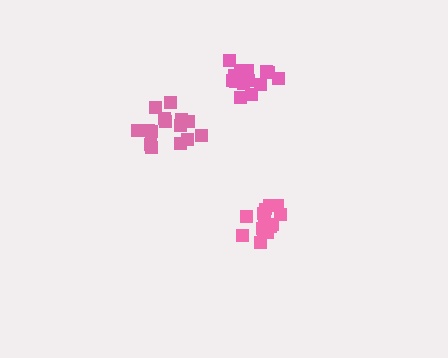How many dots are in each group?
Group 1: 14 dots, Group 2: 15 dots, Group 3: 18 dots (47 total).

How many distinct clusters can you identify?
There are 3 distinct clusters.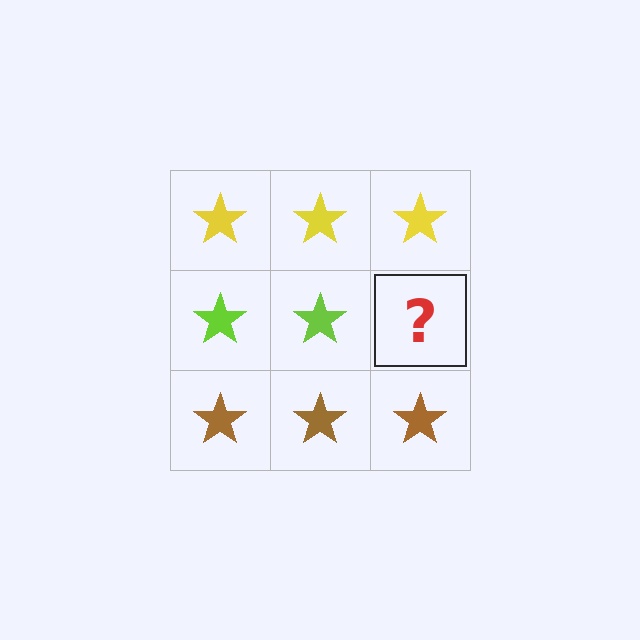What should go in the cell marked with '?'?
The missing cell should contain a lime star.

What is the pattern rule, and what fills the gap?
The rule is that each row has a consistent color. The gap should be filled with a lime star.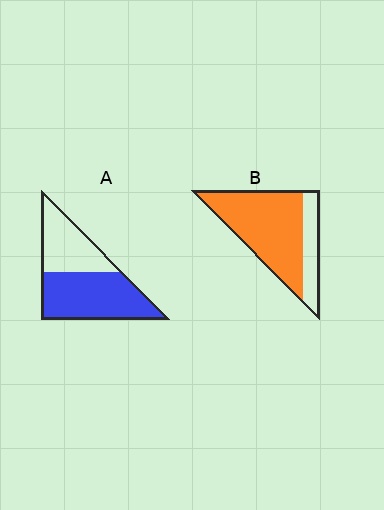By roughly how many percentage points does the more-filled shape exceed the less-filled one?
By roughly 15 percentage points (B over A).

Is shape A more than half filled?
Yes.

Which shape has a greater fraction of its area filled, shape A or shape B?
Shape B.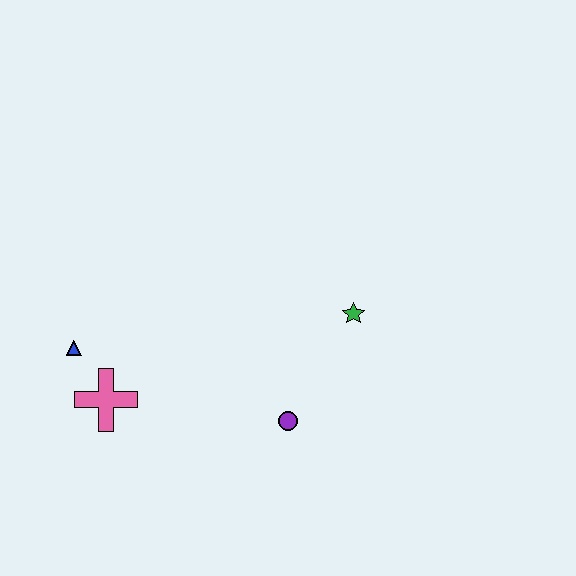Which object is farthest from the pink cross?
The green star is farthest from the pink cross.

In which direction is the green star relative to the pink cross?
The green star is to the right of the pink cross.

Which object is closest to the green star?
The purple circle is closest to the green star.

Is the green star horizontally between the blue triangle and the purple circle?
No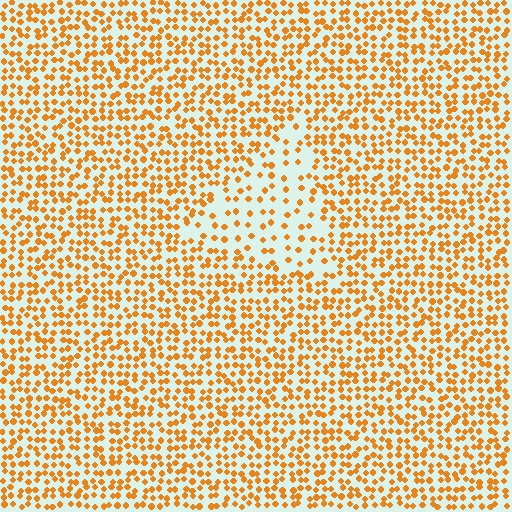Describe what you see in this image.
The image contains small orange elements arranged at two different densities. A triangle-shaped region is visible where the elements are less densely packed than the surrounding area.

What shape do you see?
I see a triangle.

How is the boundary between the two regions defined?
The boundary is defined by a change in element density (approximately 2.2x ratio). All elements are the same color, size, and shape.